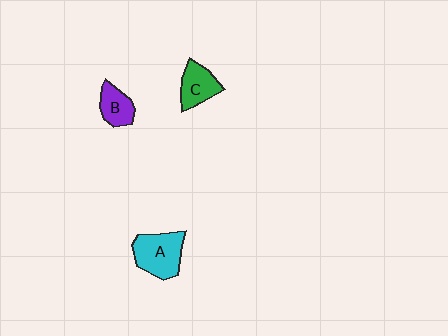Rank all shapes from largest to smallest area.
From largest to smallest: A (cyan), C (green), B (purple).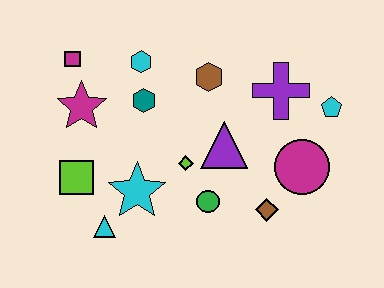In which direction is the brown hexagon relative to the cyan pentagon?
The brown hexagon is to the left of the cyan pentagon.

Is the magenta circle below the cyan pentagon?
Yes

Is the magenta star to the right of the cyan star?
No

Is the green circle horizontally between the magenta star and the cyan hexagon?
No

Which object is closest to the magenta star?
The magenta square is closest to the magenta star.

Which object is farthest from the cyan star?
The cyan pentagon is farthest from the cyan star.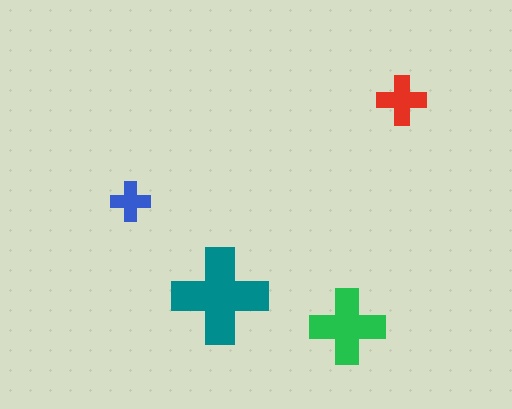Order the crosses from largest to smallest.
the teal one, the green one, the red one, the blue one.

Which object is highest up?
The red cross is topmost.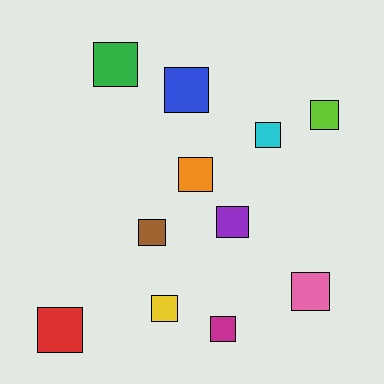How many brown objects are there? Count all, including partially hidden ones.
There is 1 brown object.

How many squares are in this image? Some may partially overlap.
There are 11 squares.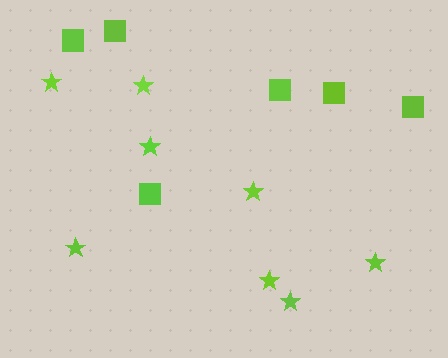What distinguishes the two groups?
There are 2 groups: one group of stars (8) and one group of squares (6).